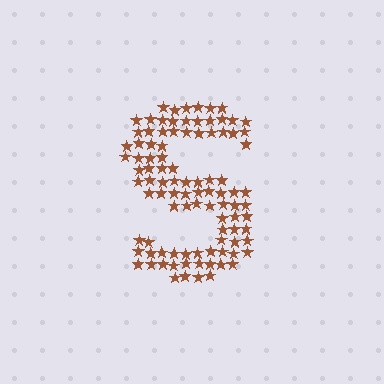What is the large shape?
The large shape is the letter S.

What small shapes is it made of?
It is made of small stars.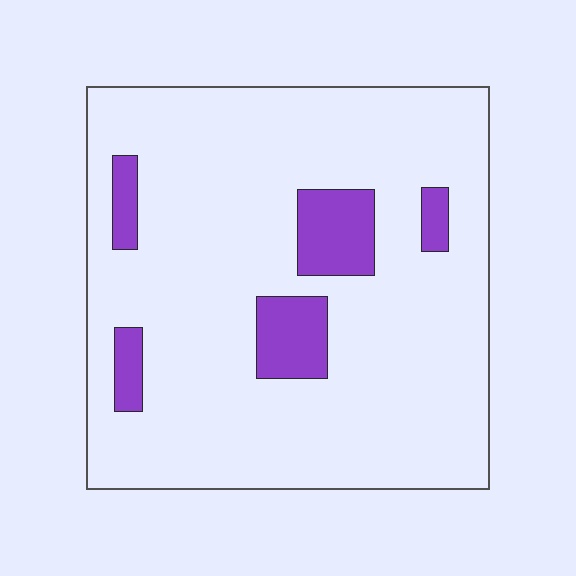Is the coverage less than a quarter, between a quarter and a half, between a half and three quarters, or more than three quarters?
Less than a quarter.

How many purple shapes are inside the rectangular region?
5.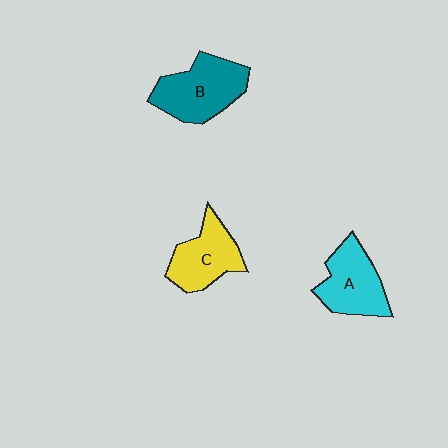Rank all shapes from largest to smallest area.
From largest to smallest: B (teal), A (cyan), C (yellow).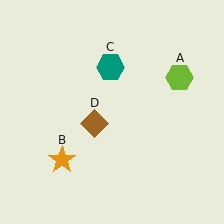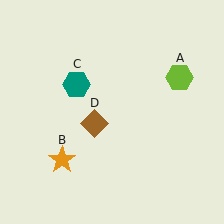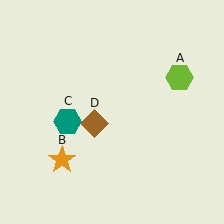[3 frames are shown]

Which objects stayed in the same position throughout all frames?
Lime hexagon (object A) and orange star (object B) and brown diamond (object D) remained stationary.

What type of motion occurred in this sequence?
The teal hexagon (object C) rotated counterclockwise around the center of the scene.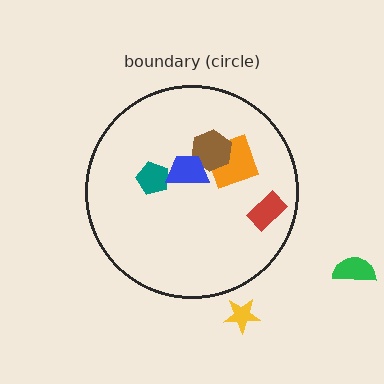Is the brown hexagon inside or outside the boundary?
Inside.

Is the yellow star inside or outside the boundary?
Outside.